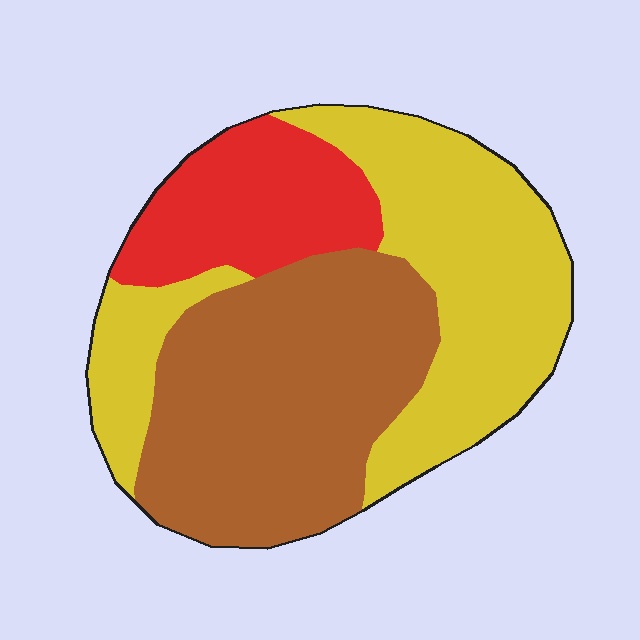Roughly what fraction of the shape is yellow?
Yellow takes up about two fifths (2/5) of the shape.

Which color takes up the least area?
Red, at roughly 20%.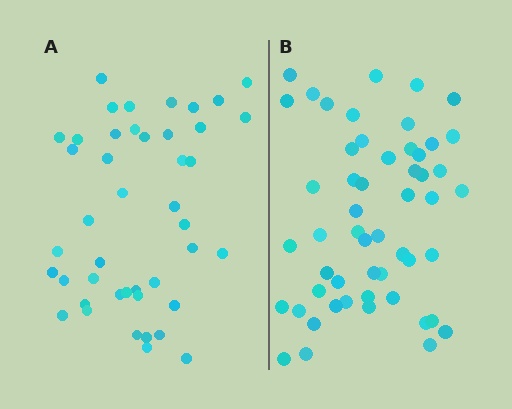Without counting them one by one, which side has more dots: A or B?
Region B (the right region) has more dots.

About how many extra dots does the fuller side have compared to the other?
Region B has roughly 8 or so more dots than region A.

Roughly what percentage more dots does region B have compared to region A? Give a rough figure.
About 20% more.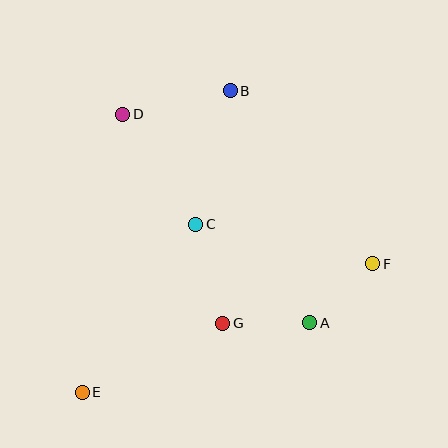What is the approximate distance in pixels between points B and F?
The distance between B and F is approximately 224 pixels.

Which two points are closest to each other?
Points A and F are closest to each other.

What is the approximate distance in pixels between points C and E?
The distance between C and E is approximately 203 pixels.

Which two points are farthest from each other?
Points B and E are farthest from each other.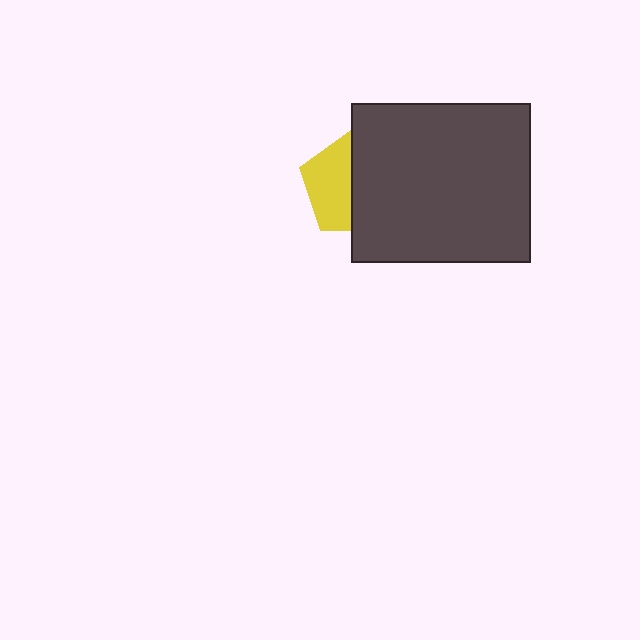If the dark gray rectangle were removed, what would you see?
You would see the complete yellow pentagon.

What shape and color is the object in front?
The object in front is a dark gray rectangle.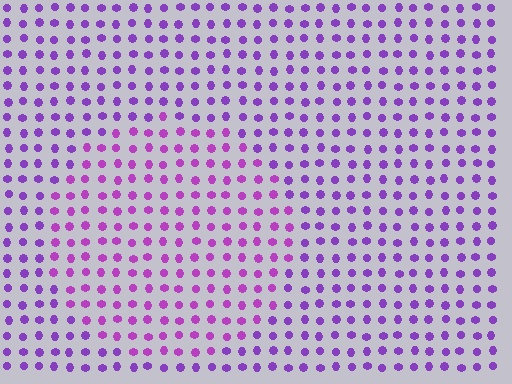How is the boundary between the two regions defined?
The boundary is defined purely by a slight shift in hue (about 23 degrees). Spacing, size, and orientation are identical on both sides.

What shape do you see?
I see a circle.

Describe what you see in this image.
The image is filled with small purple elements in a uniform arrangement. A circle-shaped region is visible where the elements are tinted to a slightly different hue, forming a subtle color boundary.